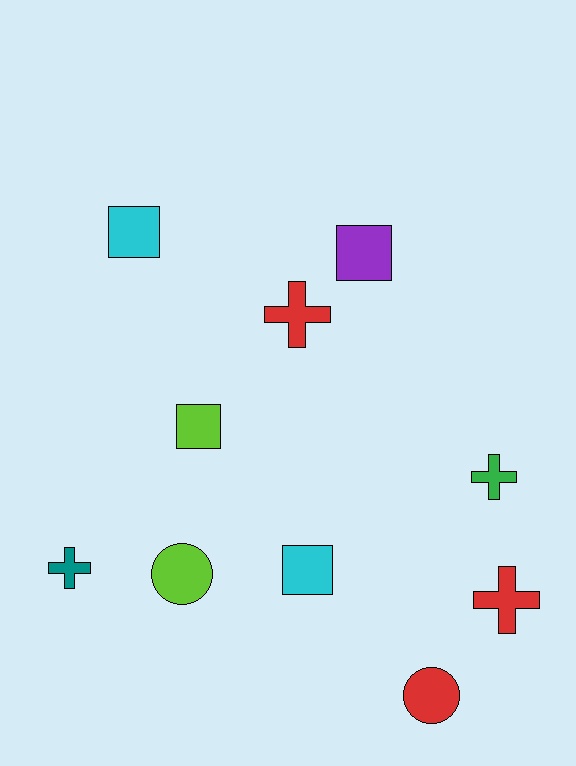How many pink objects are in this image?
There are no pink objects.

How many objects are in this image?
There are 10 objects.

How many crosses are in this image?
There are 4 crosses.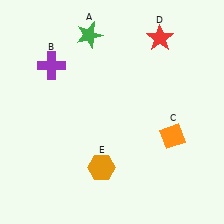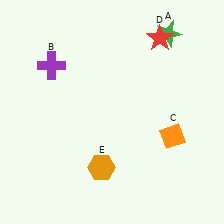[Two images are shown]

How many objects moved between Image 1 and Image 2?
1 object moved between the two images.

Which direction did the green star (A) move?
The green star (A) moved right.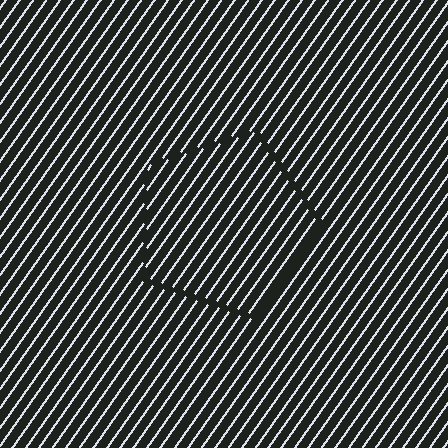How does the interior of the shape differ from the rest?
The interior of the shape contains the same grating, shifted by half a period — the contour is defined by the phase discontinuity where line-ends from the inner and outer gratings abut.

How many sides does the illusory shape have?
5 sides — the line-ends trace a pentagon.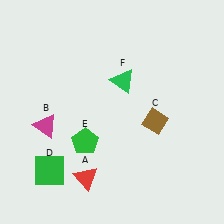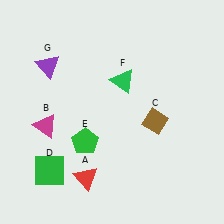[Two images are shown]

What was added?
A purple triangle (G) was added in Image 2.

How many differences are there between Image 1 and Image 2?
There is 1 difference between the two images.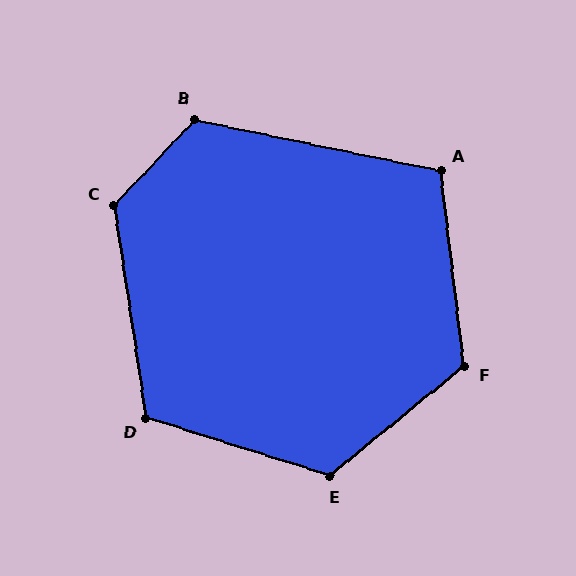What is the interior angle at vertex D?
Approximately 116 degrees (obtuse).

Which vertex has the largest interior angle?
C, at approximately 128 degrees.